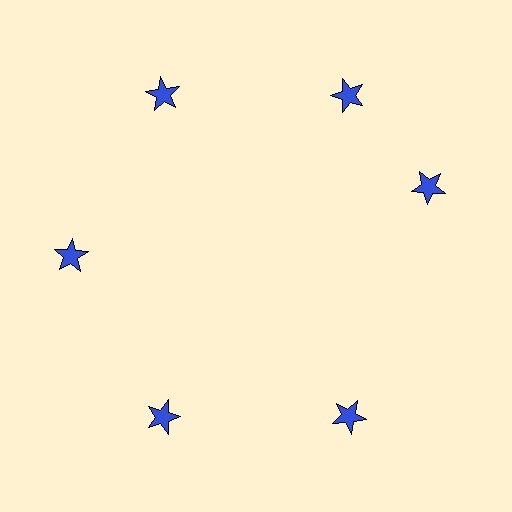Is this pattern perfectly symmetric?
No. The 6 blue stars are arranged in a ring, but one element near the 3 o'clock position is rotated out of alignment along the ring, breaking the 6-fold rotational symmetry.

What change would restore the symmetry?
The symmetry would be restored by rotating it back into even spacing with its neighbors so that all 6 stars sit at equal angles and equal distance from the center.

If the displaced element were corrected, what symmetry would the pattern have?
It would have 6-fold rotational symmetry — the pattern would map onto itself every 60 degrees.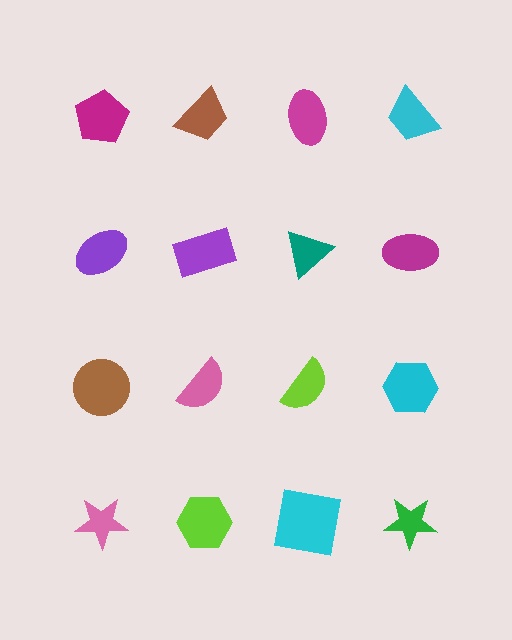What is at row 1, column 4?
A cyan trapezoid.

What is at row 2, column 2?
A purple rectangle.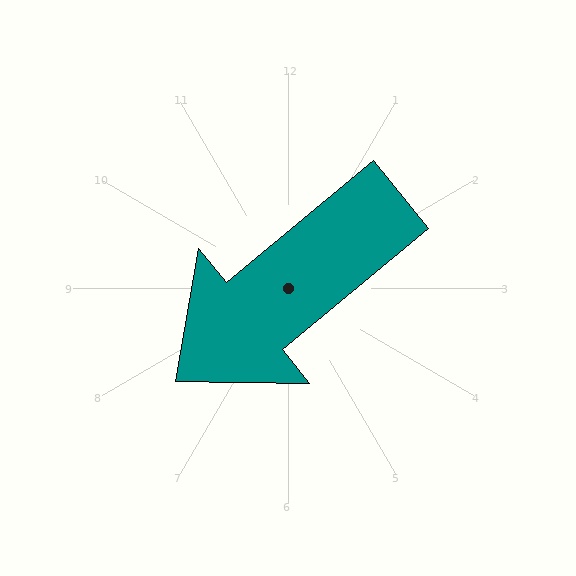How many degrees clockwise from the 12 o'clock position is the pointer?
Approximately 230 degrees.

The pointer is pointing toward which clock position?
Roughly 8 o'clock.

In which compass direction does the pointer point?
Southwest.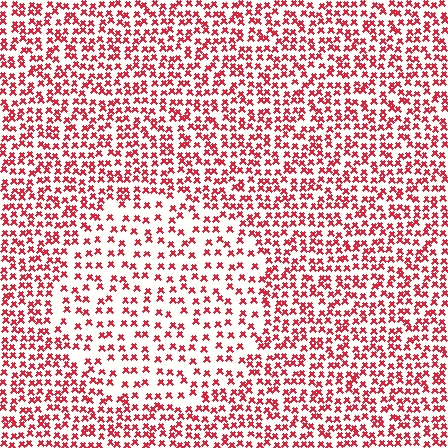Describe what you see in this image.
The image contains small red elements arranged at two different densities. A circle-shaped region is visible where the elements are less densely packed than the surrounding area.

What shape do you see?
I see a circle.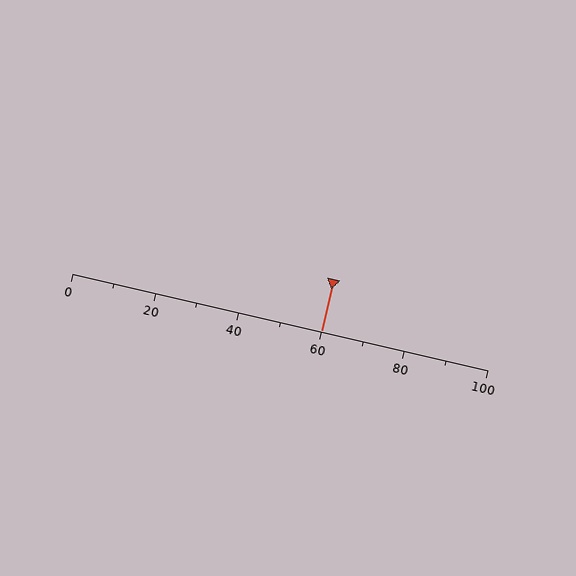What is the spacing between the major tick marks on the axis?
The major ticks are spaced 20 apart.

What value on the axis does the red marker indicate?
The marker indicates approximately 60.